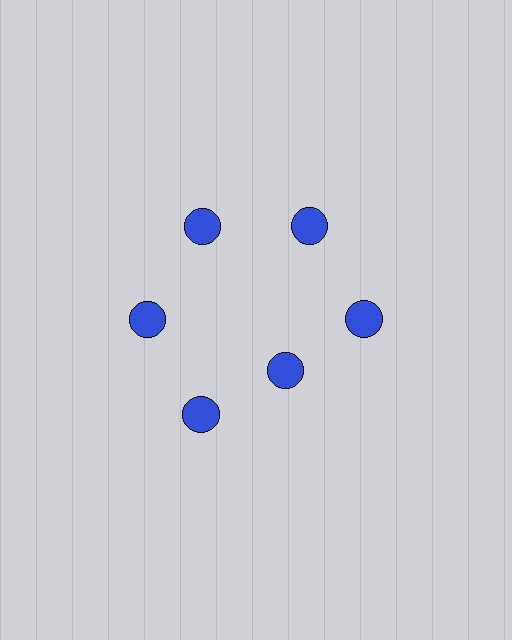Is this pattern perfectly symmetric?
No. The 6 blue circles are arranged in a ring, but one element near the 5 o'clock position is pulled inward toward the center, breaking the 6-fold rotational symmetry.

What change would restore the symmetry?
The symmetry would be restored by moving it outward, back onto the ring so that all 6 circles sit at equal angles and equal distance from the center.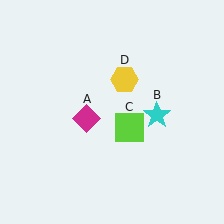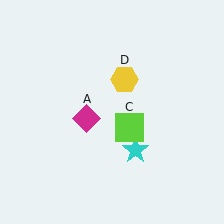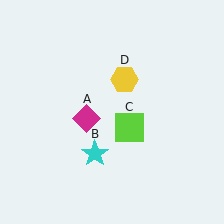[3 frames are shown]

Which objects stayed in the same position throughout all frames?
Magenta diamond (object A) and lime square (object C) and yellow hexagon (object D) remained stationary.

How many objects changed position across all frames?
1 object changed position: cyan star (object B).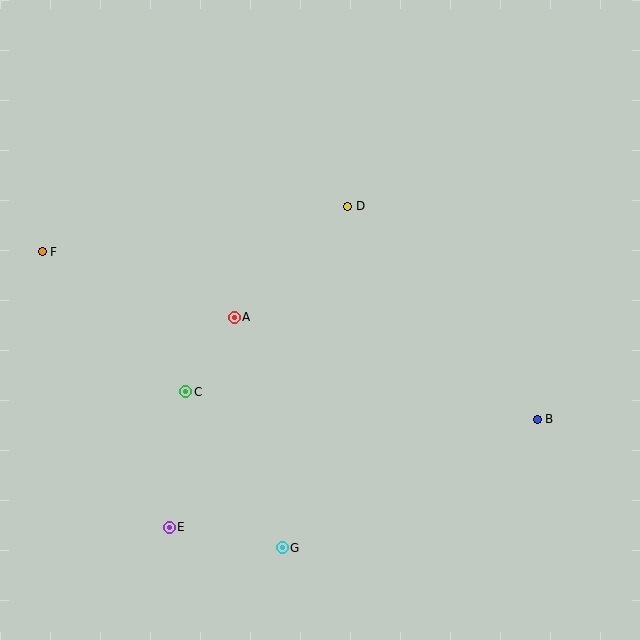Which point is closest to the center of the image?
Point A at (234, 317) is closest to the center.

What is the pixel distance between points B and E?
The distance between B and E is 383 pixels.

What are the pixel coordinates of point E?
Point E is at (169, 527).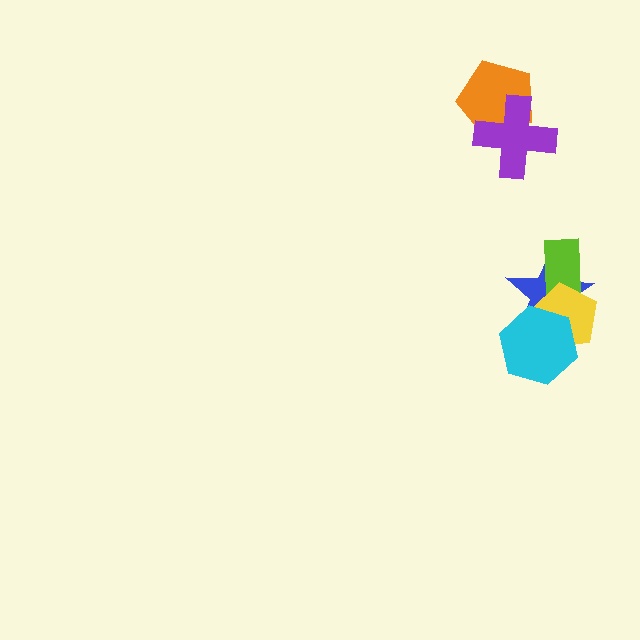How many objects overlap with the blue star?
3 objects overlap with the blue star.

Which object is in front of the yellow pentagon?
The cyan hexagon is in front of the yellow pentagon.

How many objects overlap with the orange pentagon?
1 object overlaps with the orange pentagon.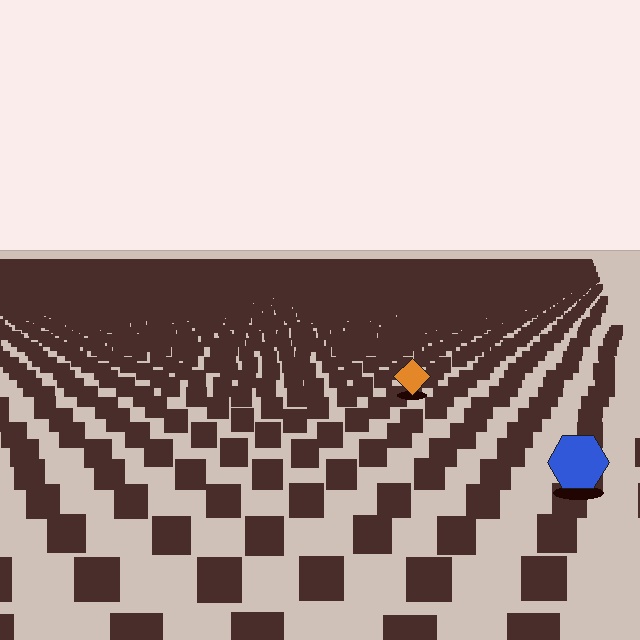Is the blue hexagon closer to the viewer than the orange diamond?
Yes. The blue hexagon is closer — you can tell from the texture gradient: the ground texture is coarser near it.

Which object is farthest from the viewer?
The orange diamond is farthest from the viewer. It appears smaller and the ground texture around it is denser.